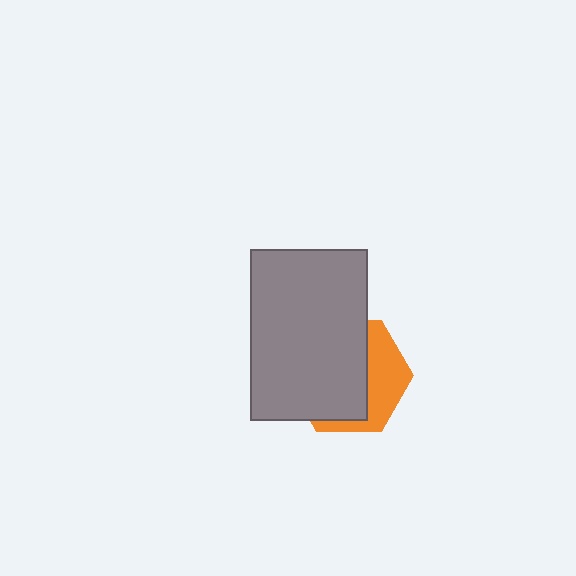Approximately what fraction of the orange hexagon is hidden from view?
Roughly 64% of the orange hexagon is hidden behind the gray rectangle.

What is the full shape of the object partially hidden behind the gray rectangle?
The partially hidden object is an orange hexagon.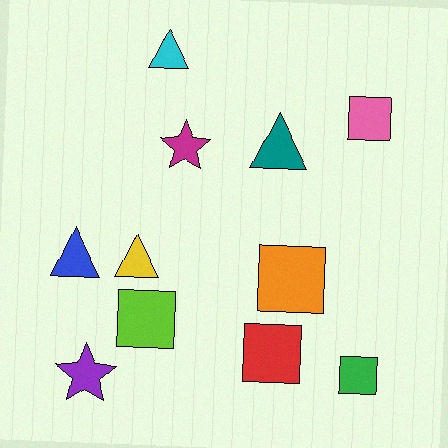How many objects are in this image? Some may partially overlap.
There are 11 objects.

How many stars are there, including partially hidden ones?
There are 2 stars.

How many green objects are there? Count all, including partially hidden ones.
There is 1 green object.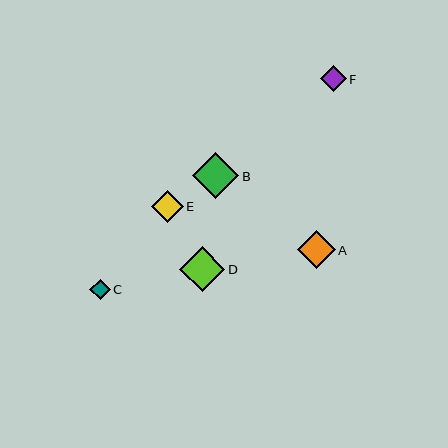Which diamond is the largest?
Diamond B is the largest with a size of approximately 46 pixels.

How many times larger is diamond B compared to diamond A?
Diamond B is approximately 1.2 times the size of diamond A.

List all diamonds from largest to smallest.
From largest to smallest: B, D, A, E, F, C.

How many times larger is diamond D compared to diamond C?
Diamond D is approximately 2.2 times the size of diamond C.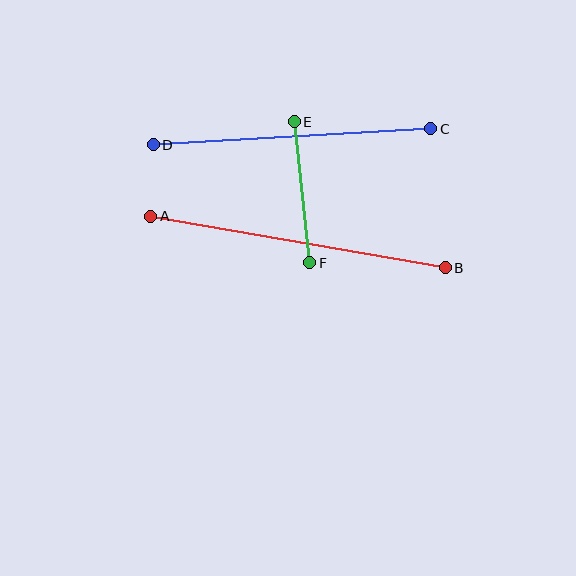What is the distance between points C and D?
The distance is approximately 278 pixels.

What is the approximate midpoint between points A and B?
The midpoint is at approximately (298, 242) pixels.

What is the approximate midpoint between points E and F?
The midpoint is at approximately (302, 192) pixels.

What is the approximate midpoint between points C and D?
The midpoint is at approximately (292, 137) pixels.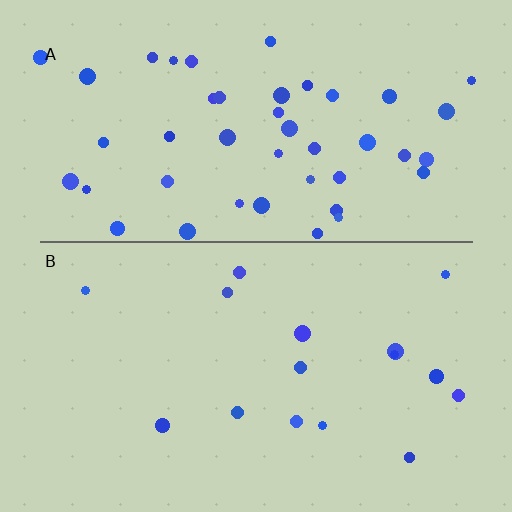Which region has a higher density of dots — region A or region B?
A (the top).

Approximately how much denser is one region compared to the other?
Approximately 2.8× — region A over region B.